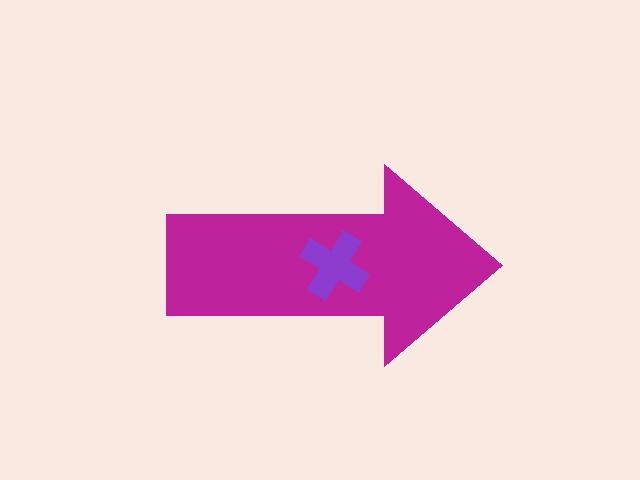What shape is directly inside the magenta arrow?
The purple cross.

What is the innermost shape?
The purple cross.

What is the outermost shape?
The magenta arrow.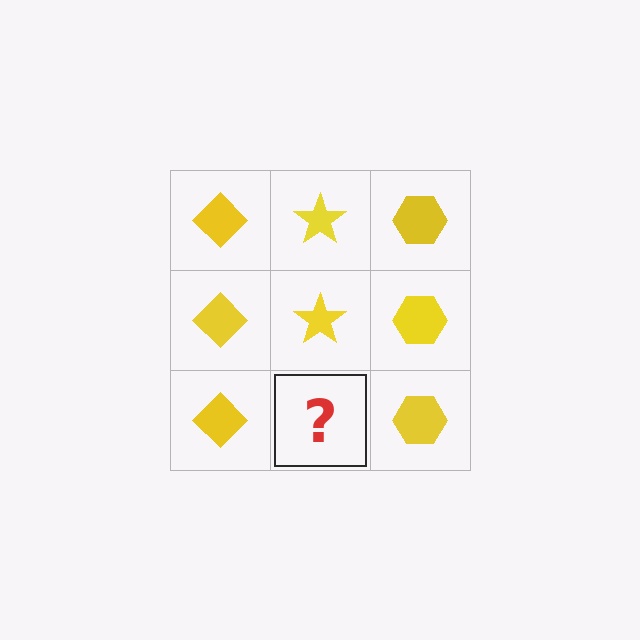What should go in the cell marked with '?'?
The missing cell should contain a yellow star.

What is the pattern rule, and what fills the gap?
The rule is that each column has a consistent shape. The gap should be filled with a yellow star.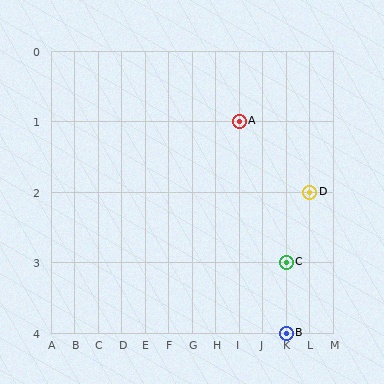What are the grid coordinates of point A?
Point A is at grid coordinates (I, 1).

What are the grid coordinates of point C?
Point C is at grid coordinates (K, 3).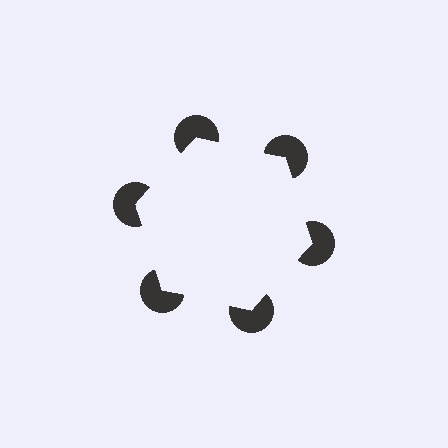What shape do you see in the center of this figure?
An illusory hexagon — its edges are inferred from the aligned wedge cuts in the pac-man discs, not physically drawn.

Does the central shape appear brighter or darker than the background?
It typically appears slightly brighter than the background, even though no actual brightness change is drawn.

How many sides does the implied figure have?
6 sides.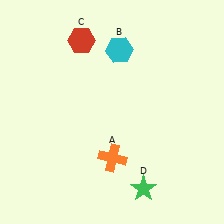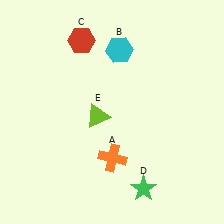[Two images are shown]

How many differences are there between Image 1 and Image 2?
There is 1 difference between the two images.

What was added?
A lime triangle (E) was added in Image 2.